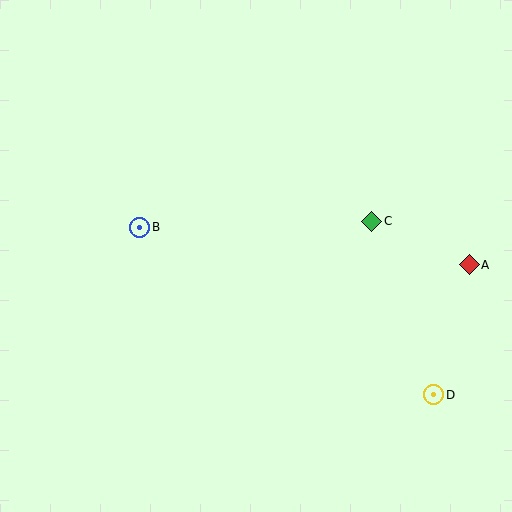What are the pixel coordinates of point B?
Point B is at (140, 227).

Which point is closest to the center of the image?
Point B at (140, 227) is closest to the center.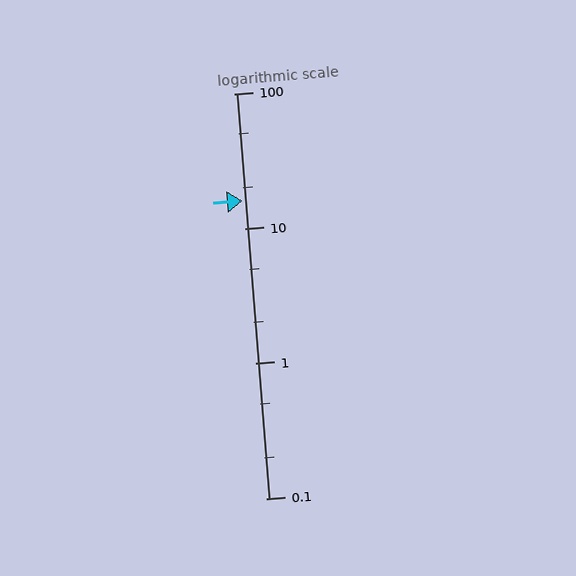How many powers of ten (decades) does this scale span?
The scale spans 3 decades, from 0.1 to 100.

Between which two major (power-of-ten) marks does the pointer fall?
The pointer is between 10 and 100.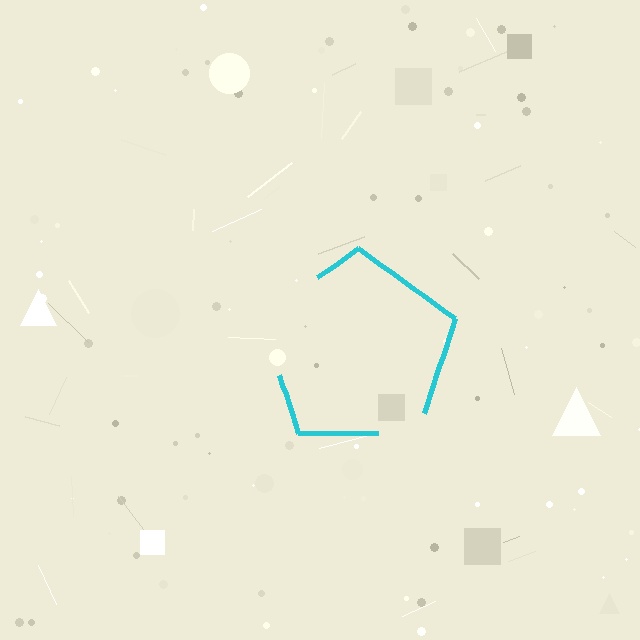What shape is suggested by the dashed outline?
The dashed outline suggests a pentagon.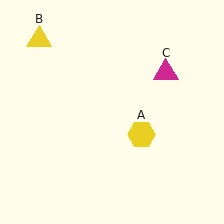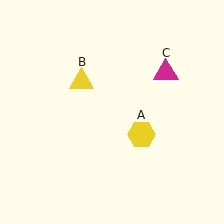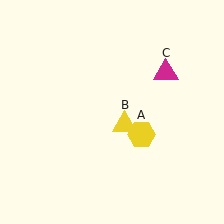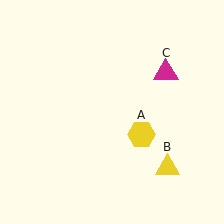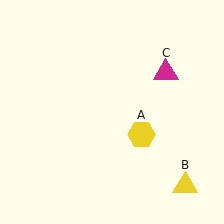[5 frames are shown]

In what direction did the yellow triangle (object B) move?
The yellow triangle (object B) moved down and to the right.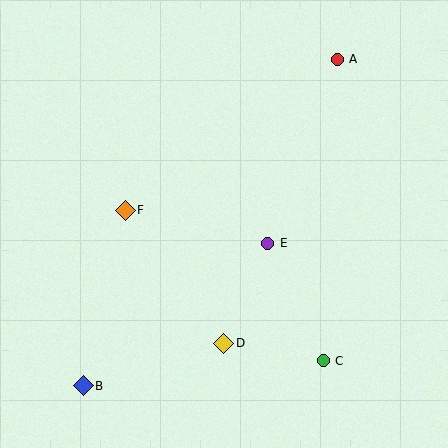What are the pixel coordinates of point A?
Point A is at (337, 59).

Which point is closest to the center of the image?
Point E at (268, 243) is closest to the center.